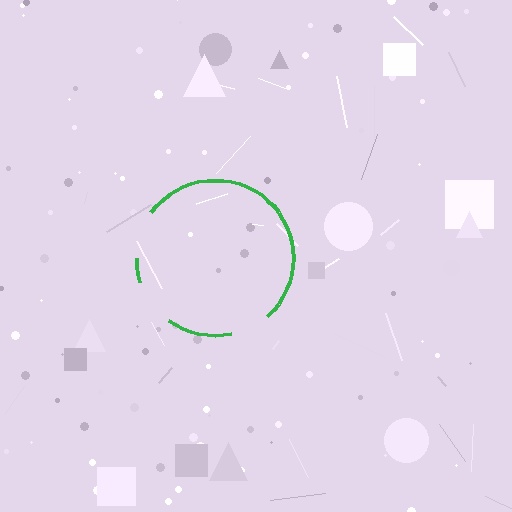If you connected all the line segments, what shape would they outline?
They would outline a circle.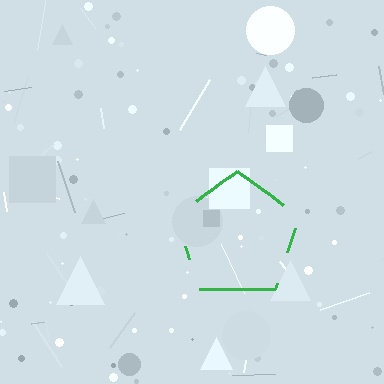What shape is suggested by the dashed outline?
The dashed outline suggests a pentagon.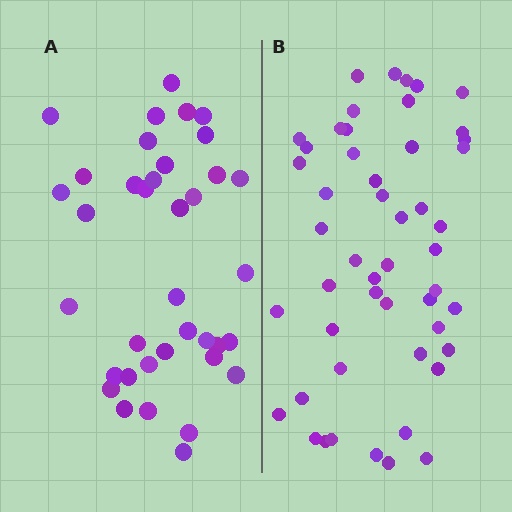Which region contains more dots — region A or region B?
Region B (the right region) has more dots.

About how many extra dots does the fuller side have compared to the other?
Region B has approximately 15 more dots than region A.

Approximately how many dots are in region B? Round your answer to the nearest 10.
About 50 dots.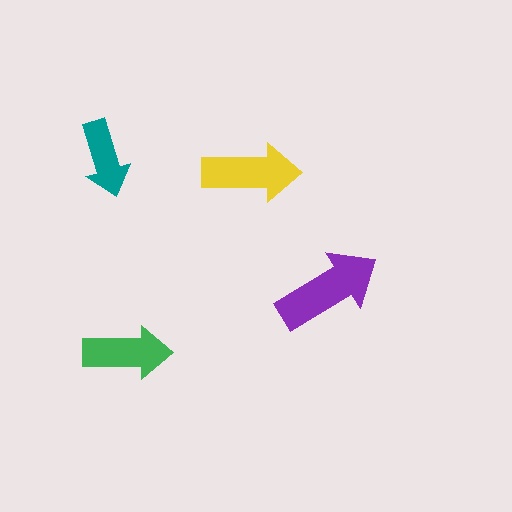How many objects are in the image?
There are 4 objects in the image.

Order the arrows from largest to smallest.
the purple one, the yellow one, the green one, the teal one.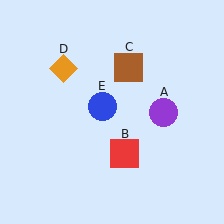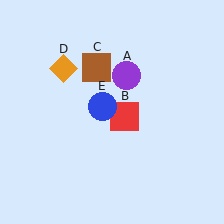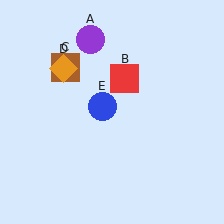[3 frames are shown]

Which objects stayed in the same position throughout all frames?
Orange diamond (object D) and blue circle (object E) remained stationary.